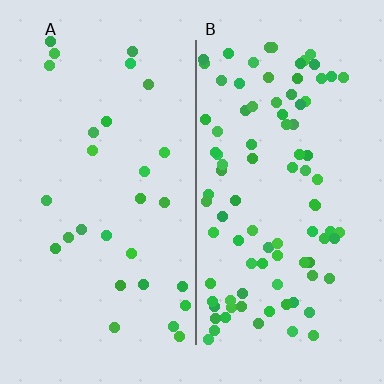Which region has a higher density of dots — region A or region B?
B (the right).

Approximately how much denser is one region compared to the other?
Approximately 3.3× — region B over region A.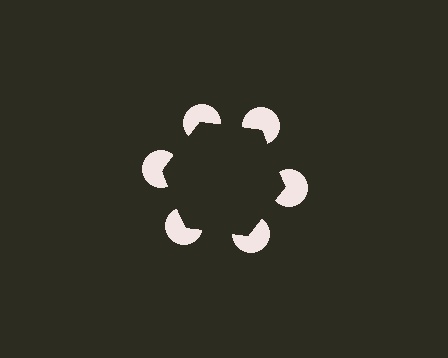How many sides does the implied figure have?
6 sides.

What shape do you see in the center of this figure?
An illusory hexagon — its edges are inferred from the aligned wedge cuts in the pac-man discs, not physically drawn.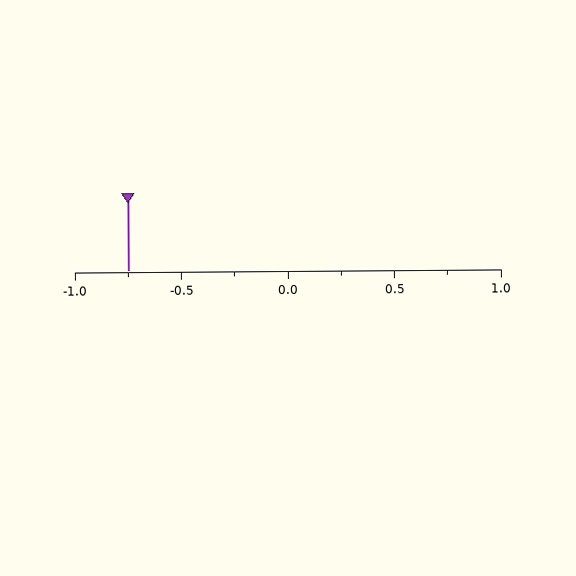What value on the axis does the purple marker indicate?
The marker indicates approximately -0.75.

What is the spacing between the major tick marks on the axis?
The major ticks are spaced 0.5 apart.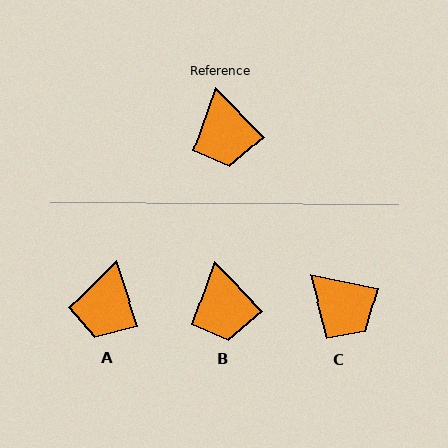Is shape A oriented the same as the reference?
No, it is off by about 26 degrees.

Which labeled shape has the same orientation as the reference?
B.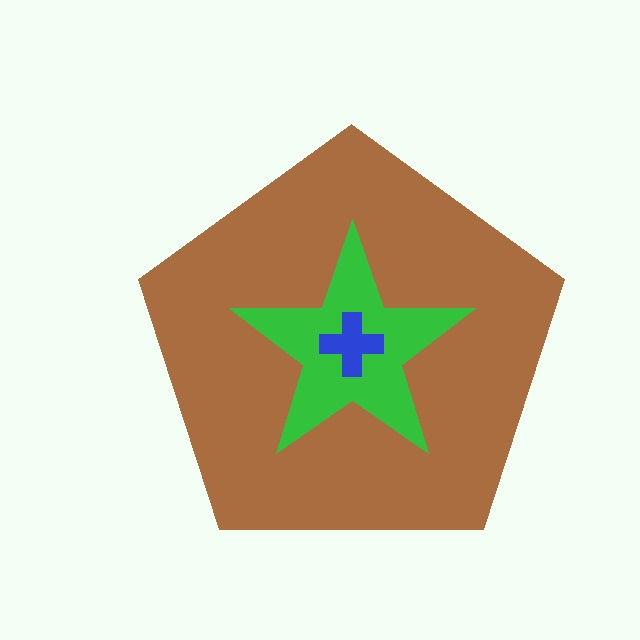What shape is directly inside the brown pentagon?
The green star.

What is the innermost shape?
The blue cross.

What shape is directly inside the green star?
The blue cross.